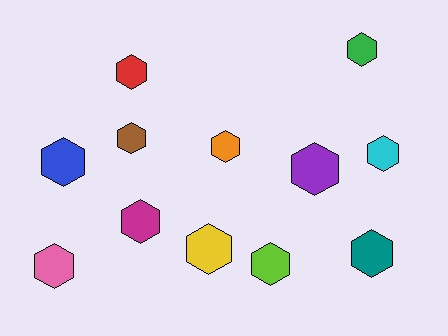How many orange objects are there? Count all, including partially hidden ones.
There is 1 orange object.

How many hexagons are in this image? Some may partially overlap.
There are 12 hexagons.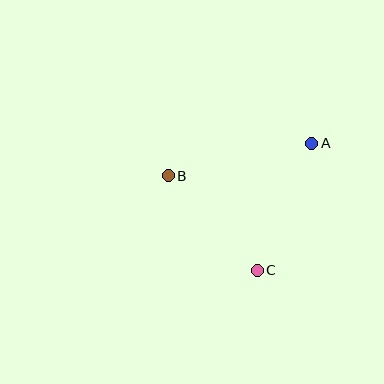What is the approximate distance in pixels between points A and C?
The distance between A and C is approximately 138 pixels.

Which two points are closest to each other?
Points B and C are closest to each other.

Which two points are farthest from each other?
Points A and B are farthest from each other.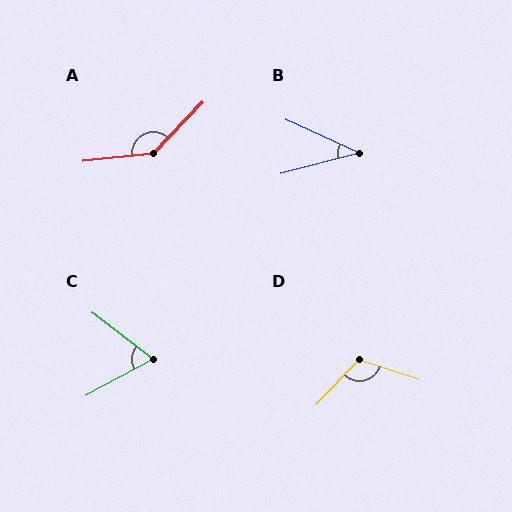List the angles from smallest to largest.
B (39°), C (66°), D (115°), A (140°).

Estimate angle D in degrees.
Approximately 115 degrees.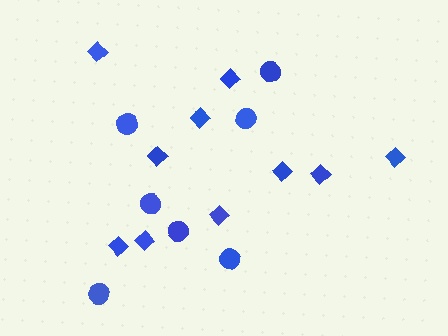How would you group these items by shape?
There are 2 groups: one group of circles (7) and one group of diamonds (10).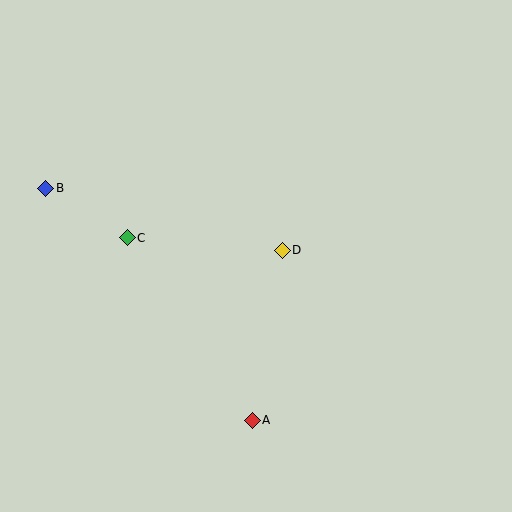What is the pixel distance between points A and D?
The distance between A and D is 173 pixels.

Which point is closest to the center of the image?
Point D at (282, 250) is closest to the center.